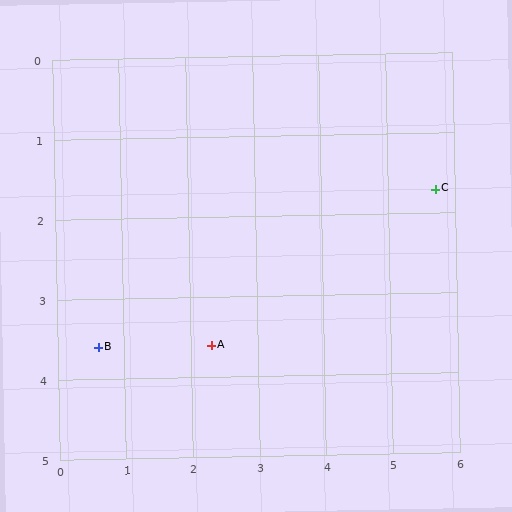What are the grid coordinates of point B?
Point B is at approximately (0.6, 3.6).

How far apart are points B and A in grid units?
Points B and A are about 1.7 grid units apart.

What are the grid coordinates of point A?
Point A is at approximately (2.3, 3.6).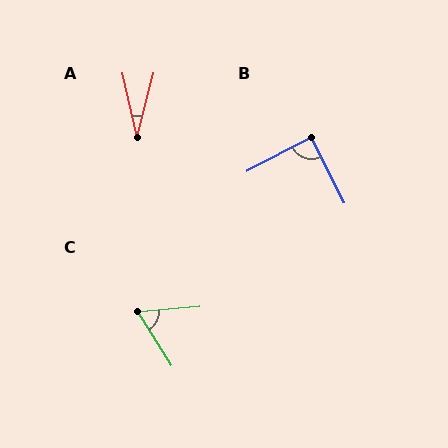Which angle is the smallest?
A, at approximately 27 degrees.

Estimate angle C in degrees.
Approximately 63 degrees.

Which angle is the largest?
B, at approximately 89 degrees.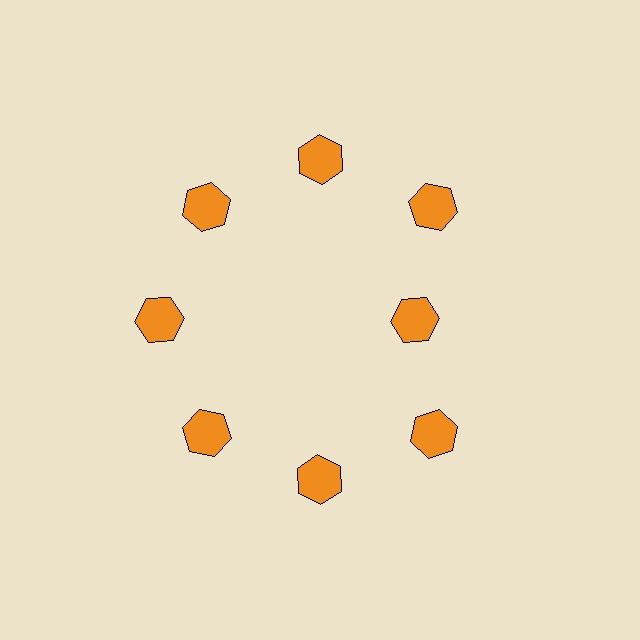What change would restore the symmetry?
The symmetry would be restored by moving it outward, back onto the ring so that all 8 hexagons sit at equal angles and equal distance from the center.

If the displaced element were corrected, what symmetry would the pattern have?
It would have 8-fold rotational symmetry — the pattern would map onto itself every 45 degrees.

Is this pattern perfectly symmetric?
No. The 8 orange hexagons are arranged in a ring, but one element near the 3 o'clock position is pulled inward toward the center, breaking the 8-fold rotational symmetry.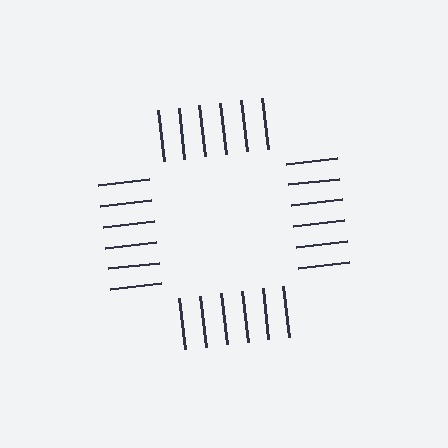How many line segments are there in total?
24 — 6 along each of the 4 edges.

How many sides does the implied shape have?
4 sides — the line-ends trace a square.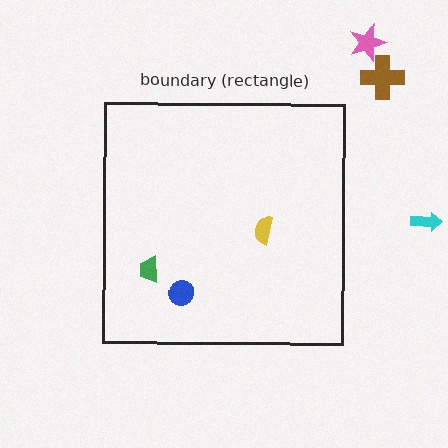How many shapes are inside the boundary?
3 inside, 3 outside.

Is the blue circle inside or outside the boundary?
Inside.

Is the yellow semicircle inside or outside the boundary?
Inside.